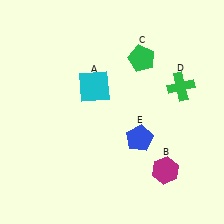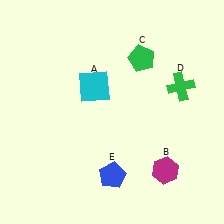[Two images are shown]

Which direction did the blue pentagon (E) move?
The blue pentagon (E) moved down.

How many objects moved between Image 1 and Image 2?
1 object moved between the two images.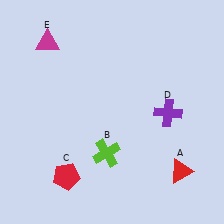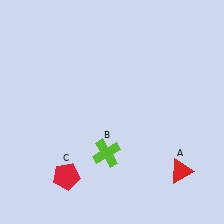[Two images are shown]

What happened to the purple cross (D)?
The purple cross (D) was removed in Image 2. It was in the bottom-right area of Image 1.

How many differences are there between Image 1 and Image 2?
There are 2 differences between the two images.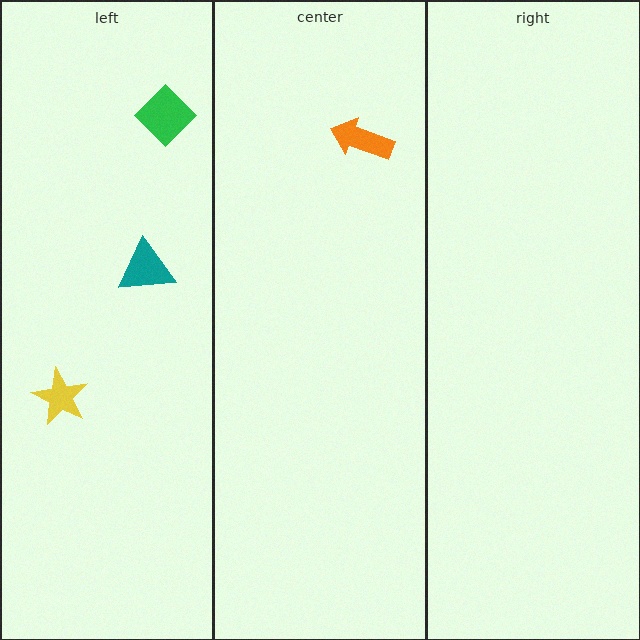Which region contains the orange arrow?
The center region.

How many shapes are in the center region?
1.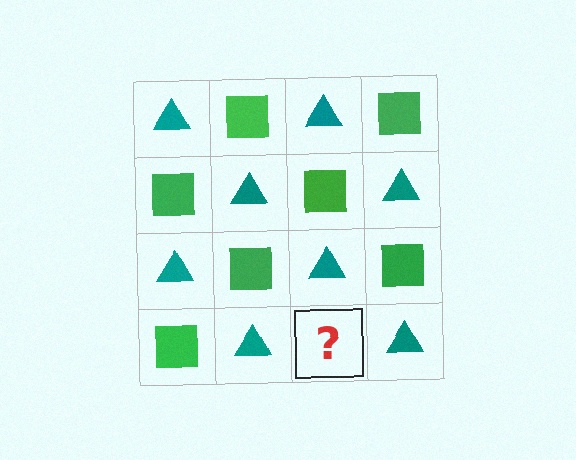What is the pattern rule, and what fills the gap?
The rule is that it alternates teal triangle and green square in a checkerboard pattern. The gap should be filled with a green square.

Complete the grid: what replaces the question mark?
The question mark should be replaced with a green square.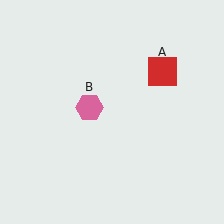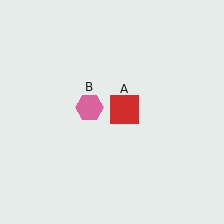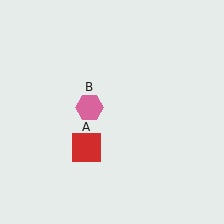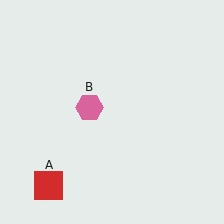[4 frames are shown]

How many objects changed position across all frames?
1 object changed position: red square (object A).